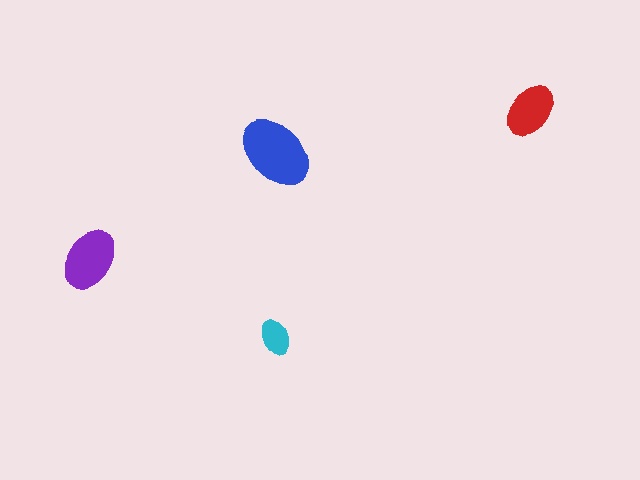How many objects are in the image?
There are 4 objects in the image.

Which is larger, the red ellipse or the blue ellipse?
The blue one.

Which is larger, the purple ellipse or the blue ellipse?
The blue one.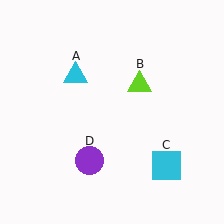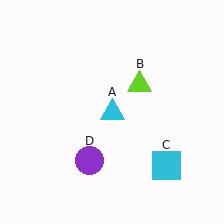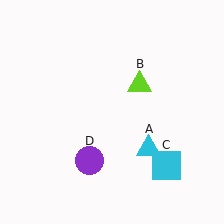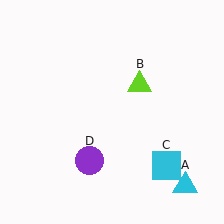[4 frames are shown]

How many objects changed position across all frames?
1 object changed position: cyan triangle (object A).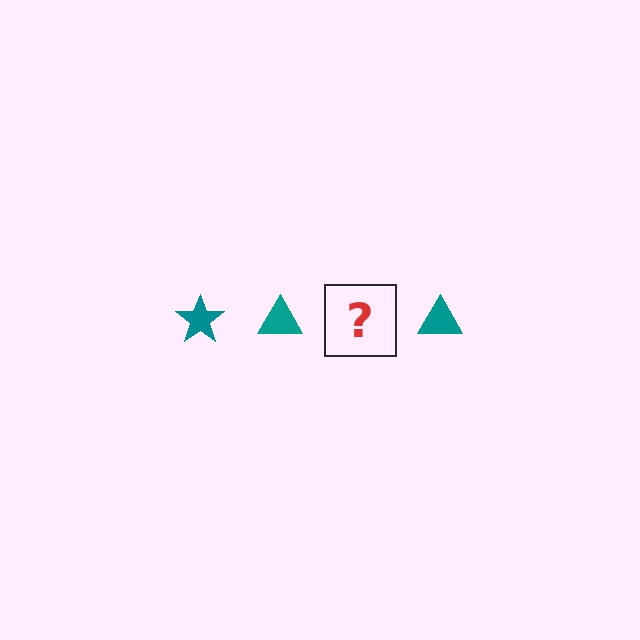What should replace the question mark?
The question mark should be replaced with a teal star.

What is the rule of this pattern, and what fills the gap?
The rule is that the pattern cycles through star, triangle shapes in teal. The gap should be filled with a teal star.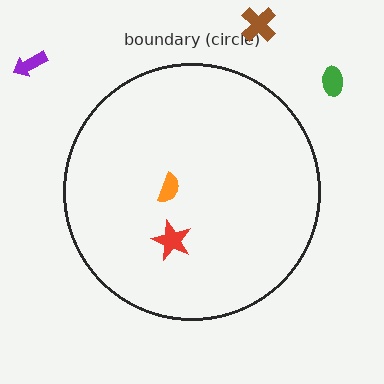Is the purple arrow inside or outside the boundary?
Outside.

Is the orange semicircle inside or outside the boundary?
Inside.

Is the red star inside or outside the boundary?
Inside.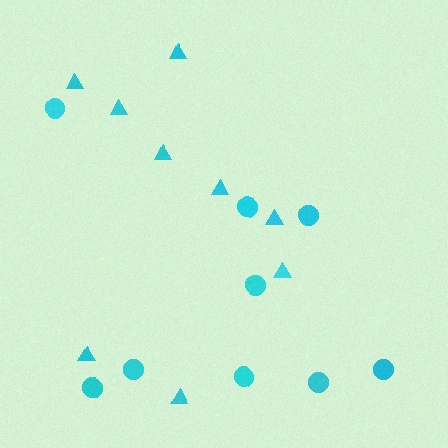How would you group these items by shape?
There are 2 groups: one group of circles (9) and one group of triangles (9).